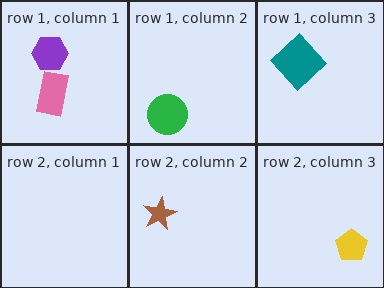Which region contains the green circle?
The row 1, column 2 region.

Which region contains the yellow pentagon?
The row 2, column 3 region.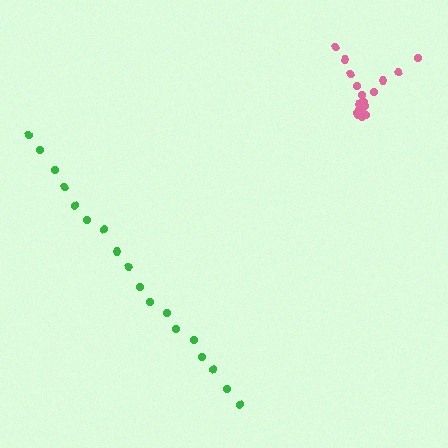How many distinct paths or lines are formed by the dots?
There are 2 distinct paths.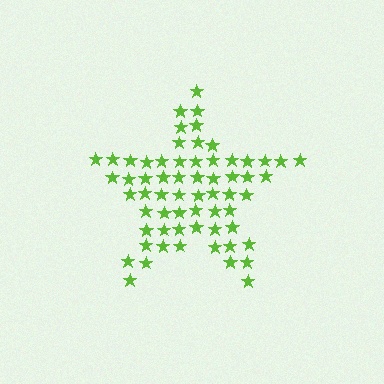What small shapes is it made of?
It is made of small stars.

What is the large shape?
The large shape is a star.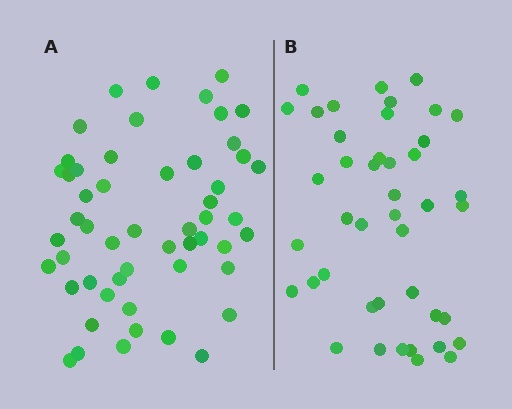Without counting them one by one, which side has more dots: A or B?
Region A (the left region) has more dots.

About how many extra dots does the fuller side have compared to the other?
Region A has roughly 10 or so more dots than region B.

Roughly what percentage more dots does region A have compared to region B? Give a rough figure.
About 25% more.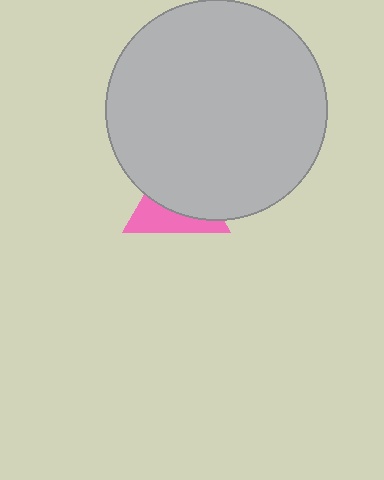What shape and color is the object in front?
The object in front is a light gray circle.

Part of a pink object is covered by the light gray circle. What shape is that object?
It is a triangle.